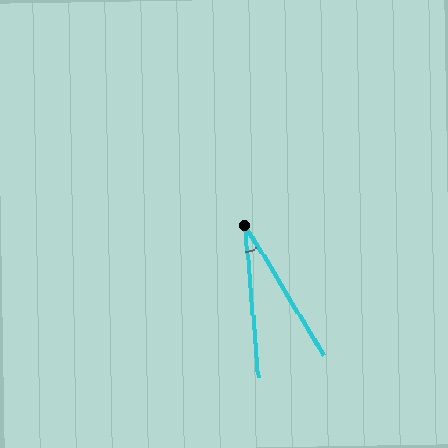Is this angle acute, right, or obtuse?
It is acute.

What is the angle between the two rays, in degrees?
Approximately 26 degrees.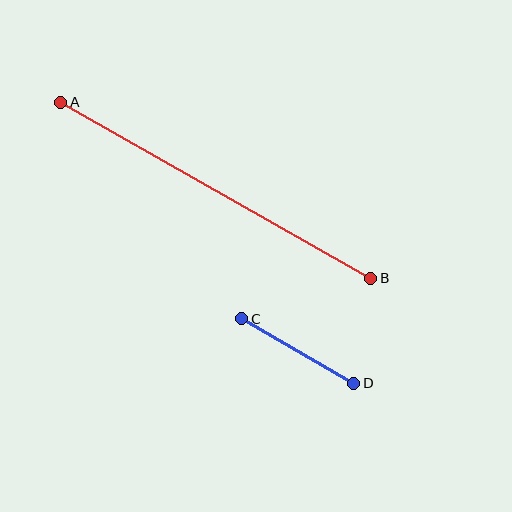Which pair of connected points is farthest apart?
Points A and B are farthest apart.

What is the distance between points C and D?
The distance is approximately 130 pixels.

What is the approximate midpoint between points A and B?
The midpoint is at approximately (216, 190) pixels.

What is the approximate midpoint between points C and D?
The midpoint is at approximately (298, 351) pixels.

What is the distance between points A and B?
The distance is approximately 356 pixels.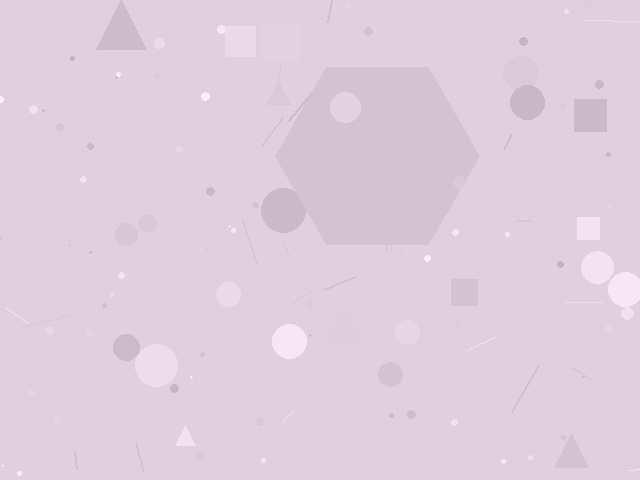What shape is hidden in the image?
A hexagon is hidden in the image.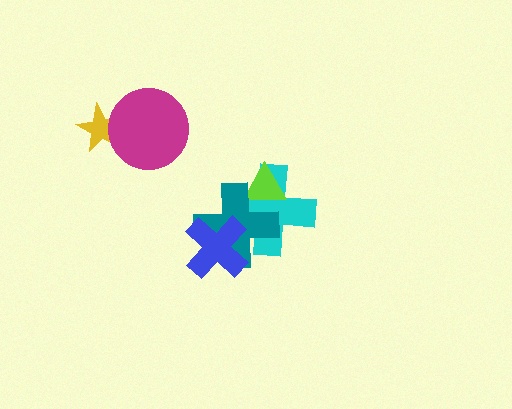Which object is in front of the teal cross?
The blue cross is in front of the teal cross.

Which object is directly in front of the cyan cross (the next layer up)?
The lime triangle is directly in front of the cyan cross.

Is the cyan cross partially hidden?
Yes, it is partially covered by another shape.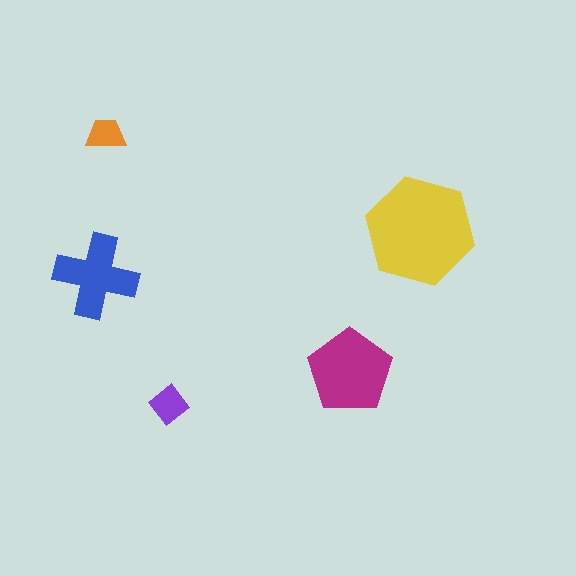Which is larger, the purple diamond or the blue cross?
The blue cross.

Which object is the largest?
The yellow hexagon.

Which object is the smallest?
The orange trapezoid.